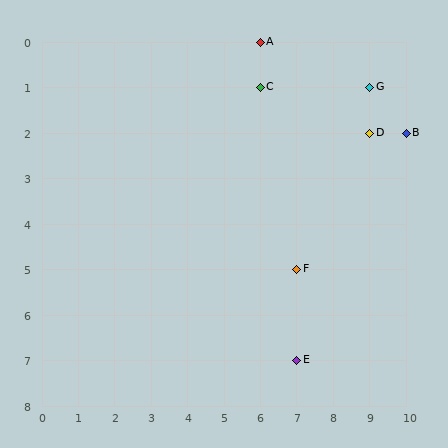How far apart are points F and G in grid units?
Points F and G are 2 columns and 4 rows apart (about 4.5 grid units diagonally).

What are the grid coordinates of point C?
Point C is at grid coordinates (6, 1).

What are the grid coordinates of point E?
Point E is at grid coordinates (7, 7).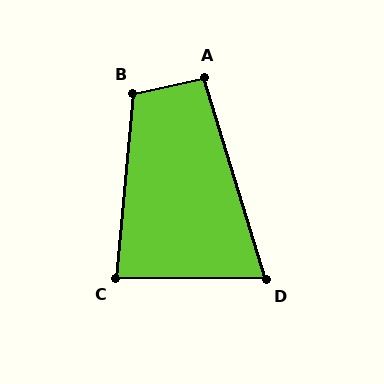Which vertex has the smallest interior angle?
D, at approximately 72 degrees.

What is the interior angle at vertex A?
Approximately 95 degrees (approximately right).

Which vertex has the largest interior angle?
B, at approximately 108 degrees.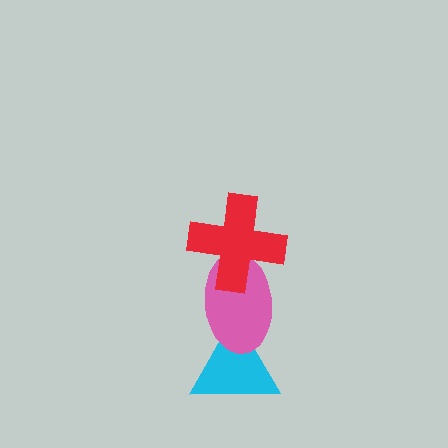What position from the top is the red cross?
The red cross is 1st from the top.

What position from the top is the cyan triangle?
The cyan triangle is 3rd from the top.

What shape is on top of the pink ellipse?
The red cross is on top of the pink ellipse.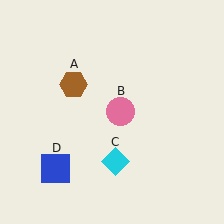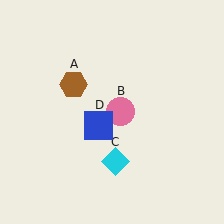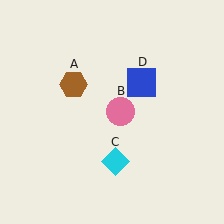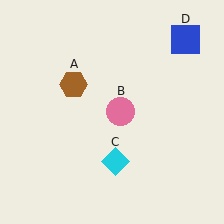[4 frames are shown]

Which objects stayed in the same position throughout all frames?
Brown hexagon (object A) and pink circle (object B) and cyan diamond (object C) remained stationary.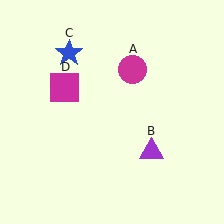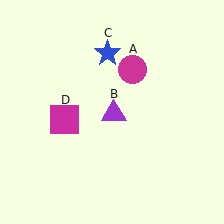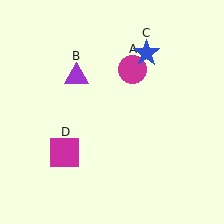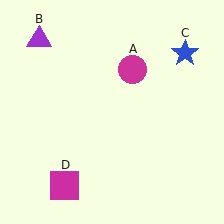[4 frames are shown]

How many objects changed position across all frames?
3 objects changed position: purple triangle (object B), blue star (object C), magenta square (object D).